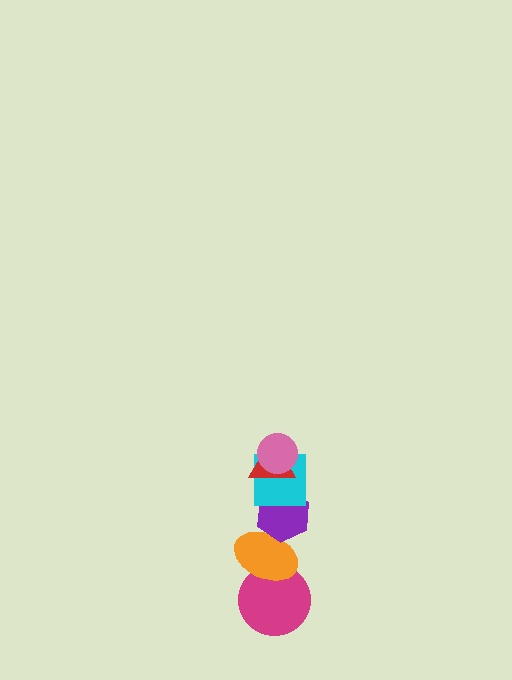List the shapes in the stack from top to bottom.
From top to bottom: the pink circle, the red triangle, the cyan square, the purple hexagon, the orange ellipse, the magenta circle.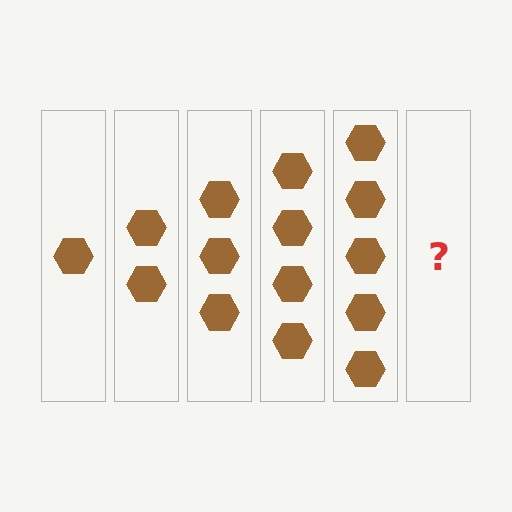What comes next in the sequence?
The next element should be 6 hexagons.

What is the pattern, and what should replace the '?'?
The pattern is that each step adds one more hexagon. The '?' should be 6 hexagons.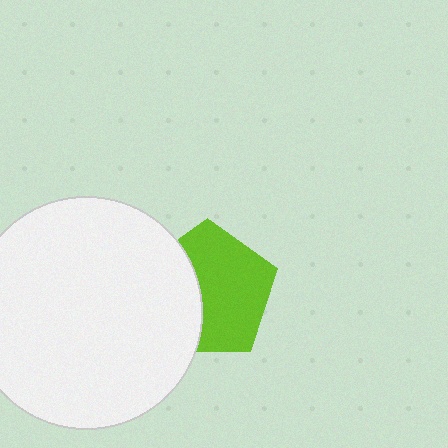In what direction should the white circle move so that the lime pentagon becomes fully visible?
The white circle should move left. That is the shortest direction to clear the overlap and leave the lime pentagon fully visible.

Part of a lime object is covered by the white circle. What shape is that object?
It is a pentagon.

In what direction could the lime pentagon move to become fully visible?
The lime pentagon could move right. That would shift it out from behind the white circle entirely.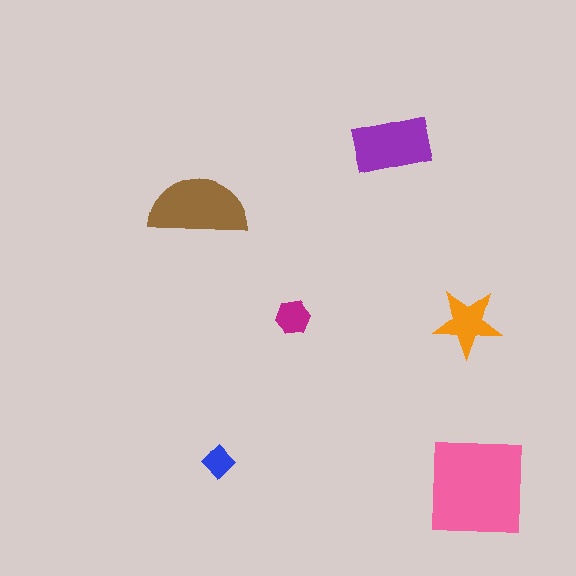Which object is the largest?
The pink square.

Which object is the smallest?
The blue diamond.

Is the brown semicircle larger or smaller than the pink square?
Smaller.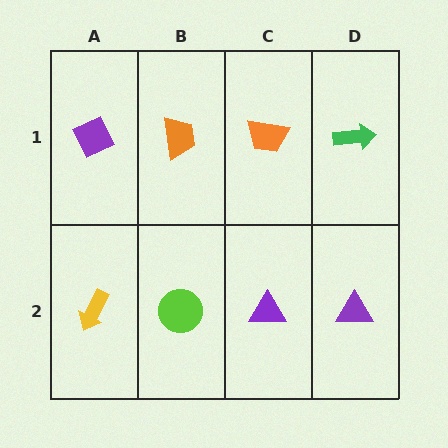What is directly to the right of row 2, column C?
A purple triangle.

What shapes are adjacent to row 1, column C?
A purple triangle (row 2, column C), an orange trapezoid (row 1, column B), a green arrow (row 1, column D).